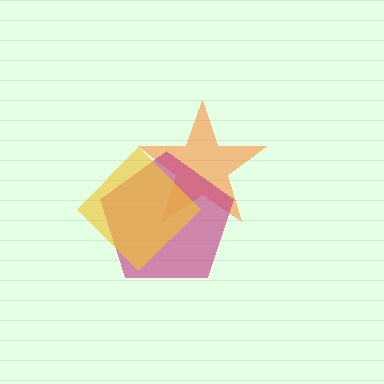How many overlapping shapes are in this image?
There are 3 overlapping shapes in the image.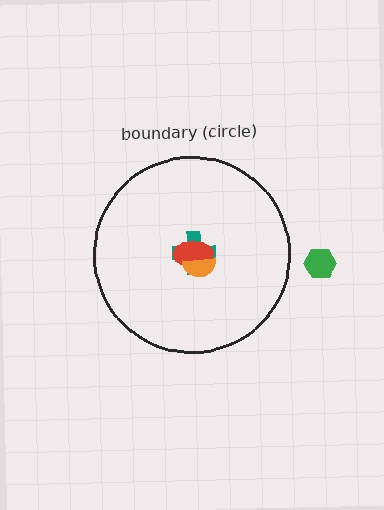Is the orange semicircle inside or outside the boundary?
Inside.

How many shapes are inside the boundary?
3 inside, 1 outside.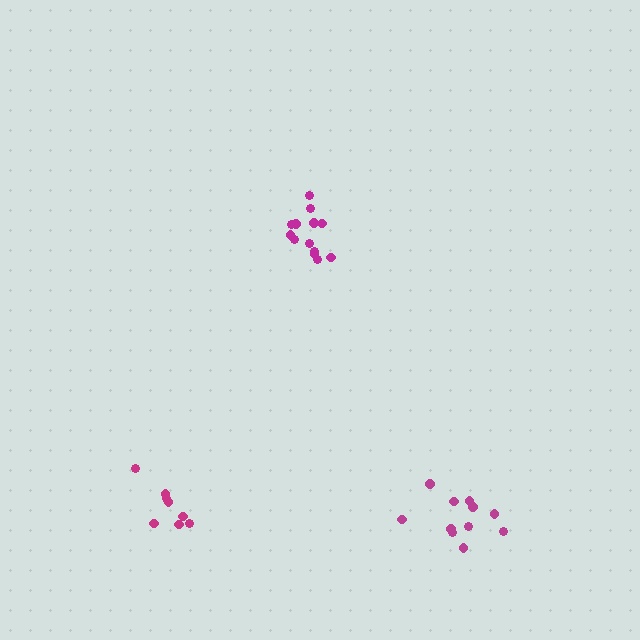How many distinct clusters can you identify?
There are 3 distinct clusters.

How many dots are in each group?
Group 1: 11 dots, Group 2: 13 dots, Group 3: 8 dots (32 total).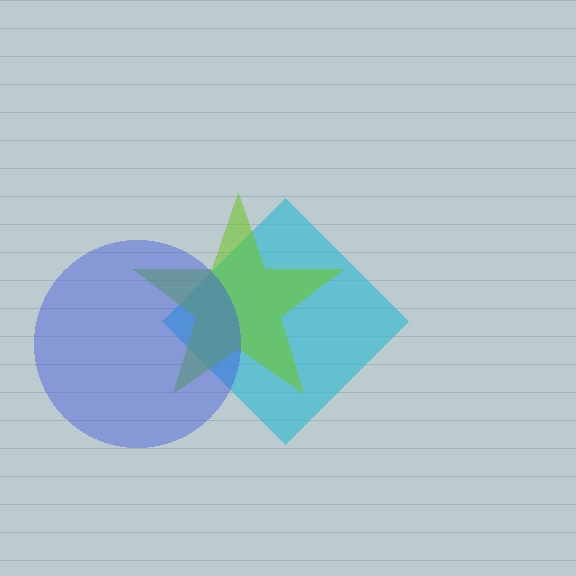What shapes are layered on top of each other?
The layered shapes are: a cyan diamond, a lime star, a blue circle.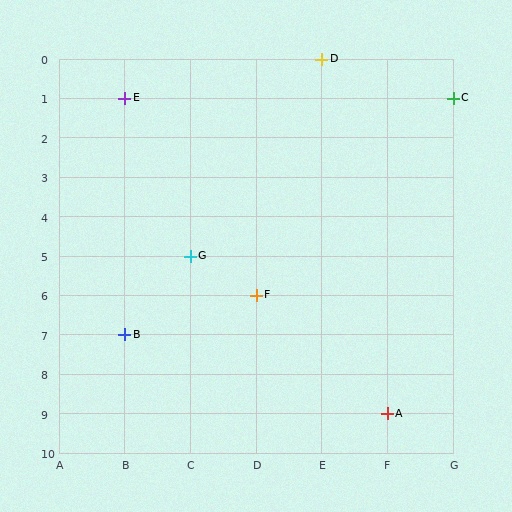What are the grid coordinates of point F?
Point F is at grid coordinates (D, 6).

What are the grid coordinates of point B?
Point B is at grid coordinates (B, 7).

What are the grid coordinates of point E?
Point E is at grid coordinates (B, 1).